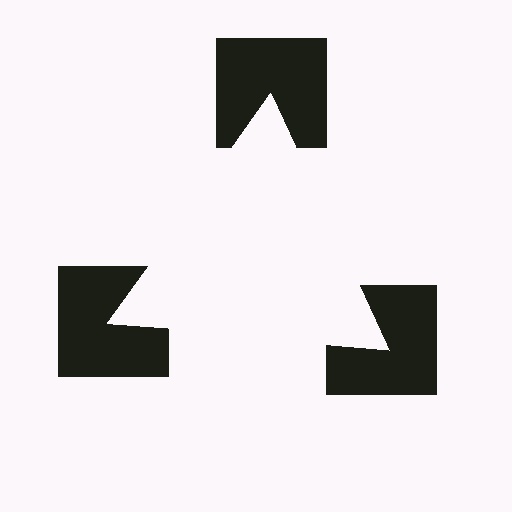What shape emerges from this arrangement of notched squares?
An illusory triangle — its edges are inferred from the aligned wedge cuts in the notched squares, not physically drawn.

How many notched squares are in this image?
There are 3 — one at each vertex of the illusory triangle.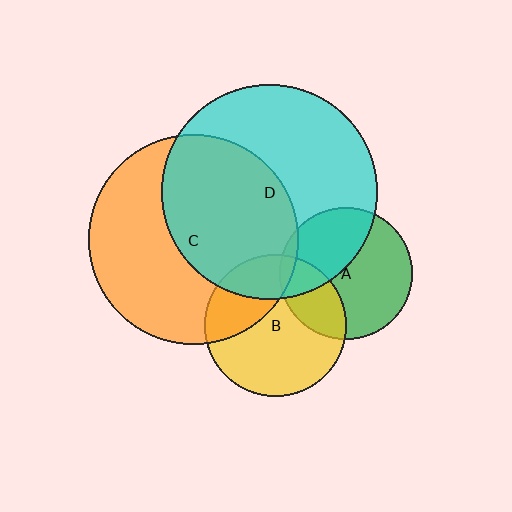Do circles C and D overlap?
Yes.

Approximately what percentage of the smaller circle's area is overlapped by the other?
Approximately 50%.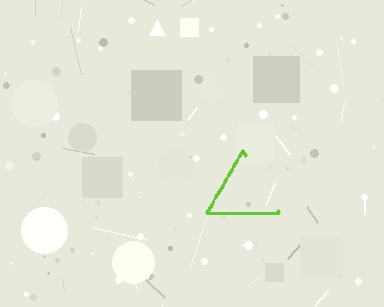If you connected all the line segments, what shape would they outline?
They would outline a triangle.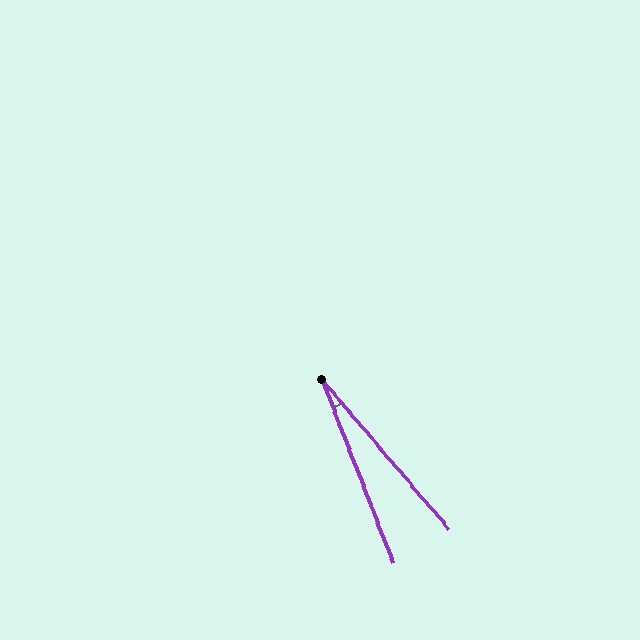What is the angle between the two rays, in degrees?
Approximately 19 degrees.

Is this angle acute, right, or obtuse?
It is acute.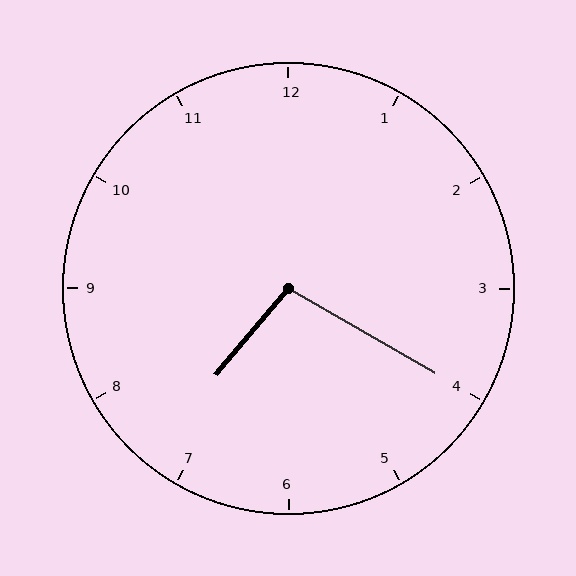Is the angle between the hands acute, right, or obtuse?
It is obtuse.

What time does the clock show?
7:20.